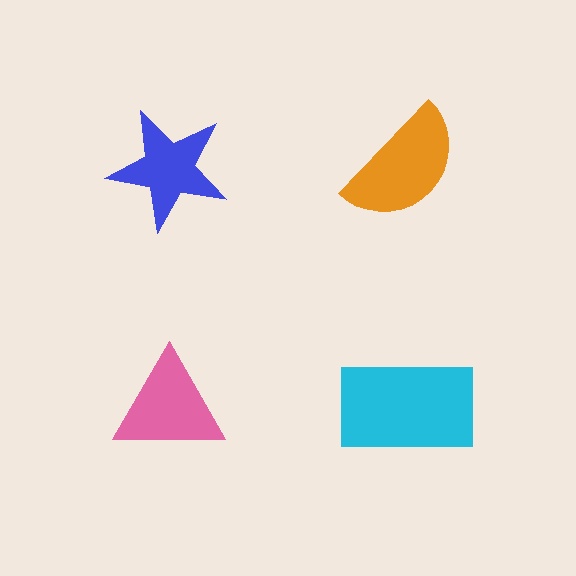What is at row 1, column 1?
A blue star.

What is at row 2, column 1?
A pink triangle.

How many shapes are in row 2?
2 shapes.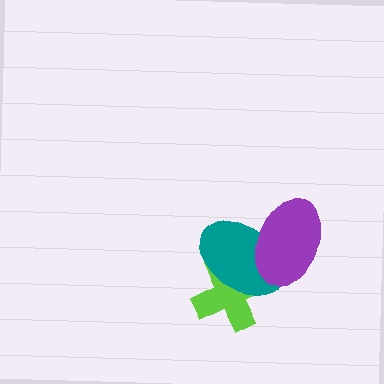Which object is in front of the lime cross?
The teal ellipse is in front of the lime cross.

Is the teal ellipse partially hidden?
Yes, it is partially covered by another shape.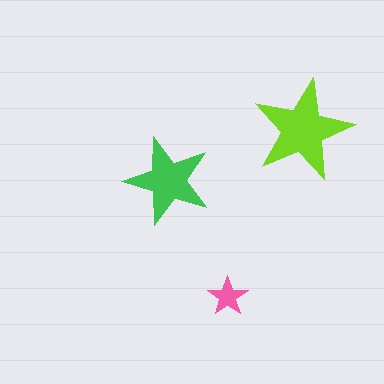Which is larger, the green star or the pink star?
The green one.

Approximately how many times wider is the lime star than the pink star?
About 2.5 times wider.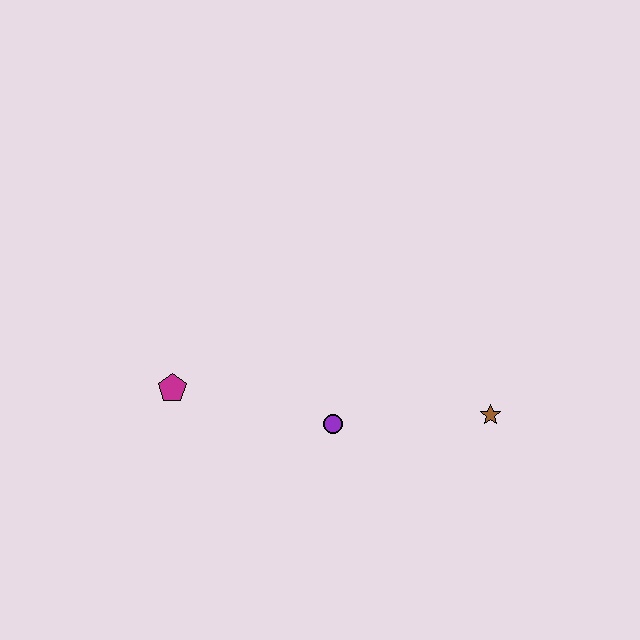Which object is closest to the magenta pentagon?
The purple circle is closest to the magenta pentagon.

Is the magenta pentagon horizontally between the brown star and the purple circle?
No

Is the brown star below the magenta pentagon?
Yes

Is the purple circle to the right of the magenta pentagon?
Yes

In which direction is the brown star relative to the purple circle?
The brown star is to the right of the purple circle.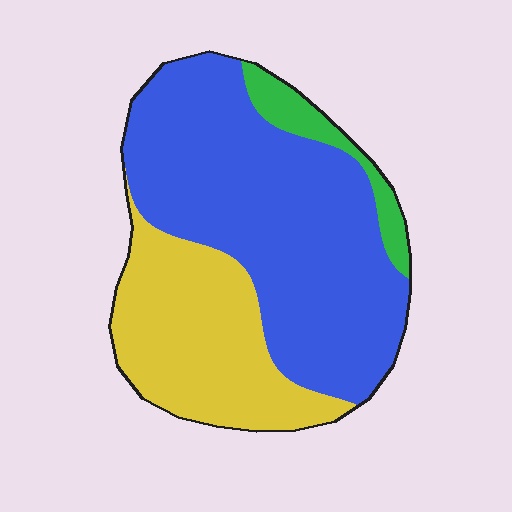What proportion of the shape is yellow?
Yellow covers 32% of the shape.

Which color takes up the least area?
Green, at roughly 10%.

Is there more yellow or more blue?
Blue.